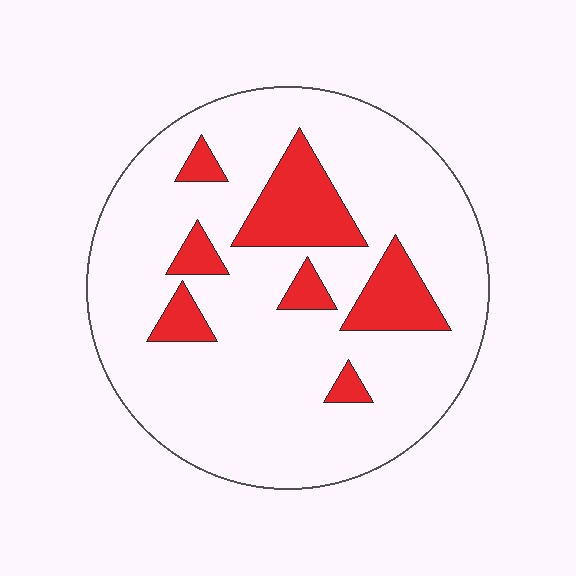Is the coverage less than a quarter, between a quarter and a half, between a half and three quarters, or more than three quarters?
Less than a quarter.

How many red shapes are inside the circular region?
7.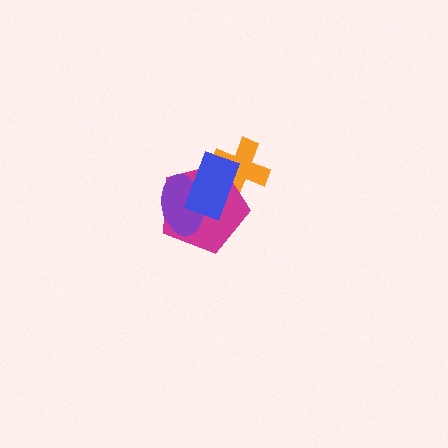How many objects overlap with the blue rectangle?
3 objects overlap with the blue rectangle.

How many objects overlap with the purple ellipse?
2 objects overlap with the purple ellipse.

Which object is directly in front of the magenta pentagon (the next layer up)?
The purple ellipse is directly in front of the magenta pentagon.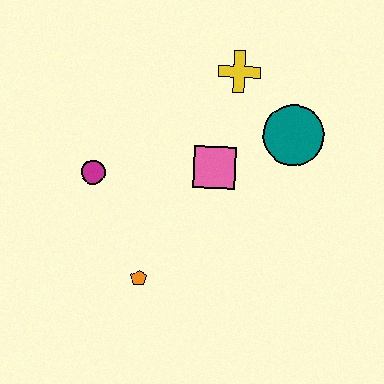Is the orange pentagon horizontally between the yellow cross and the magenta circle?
Yes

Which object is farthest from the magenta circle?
The teal circle is farthest from the magenta circle.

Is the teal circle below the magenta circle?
No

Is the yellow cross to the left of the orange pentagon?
No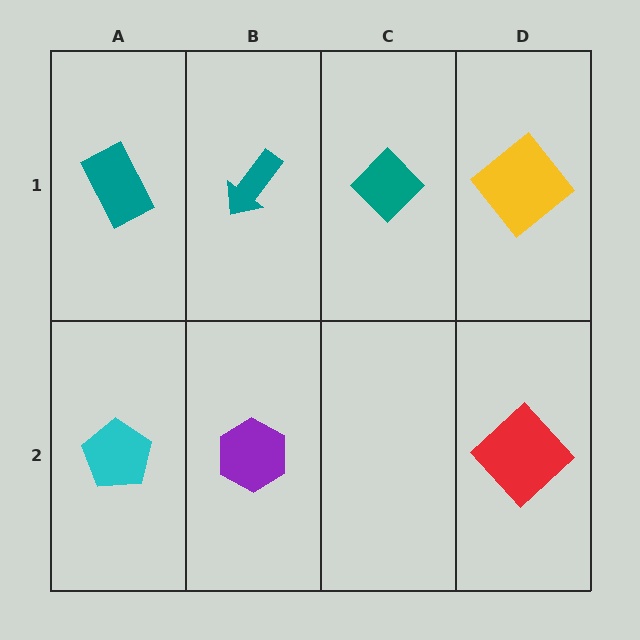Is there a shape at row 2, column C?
No, that cell is empty.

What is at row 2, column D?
A red diamond.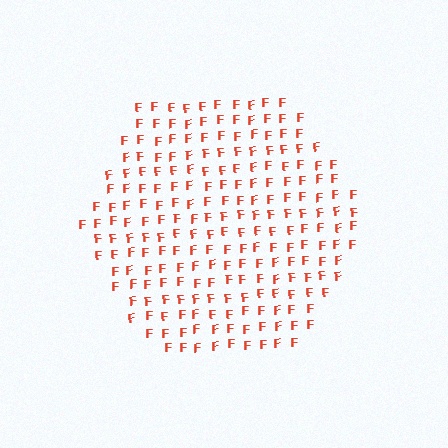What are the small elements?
The small elements are letter F's.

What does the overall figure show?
The overall figure shows a hexagon.